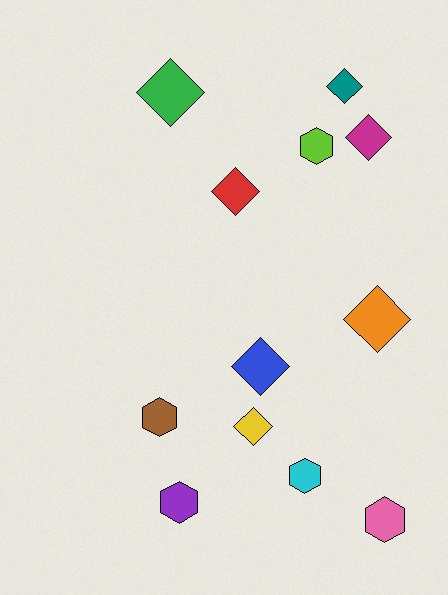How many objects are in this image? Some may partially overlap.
There are 12 objects.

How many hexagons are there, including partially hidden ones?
There are 5 hexagons.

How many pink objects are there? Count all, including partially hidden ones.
There is 1 pink object.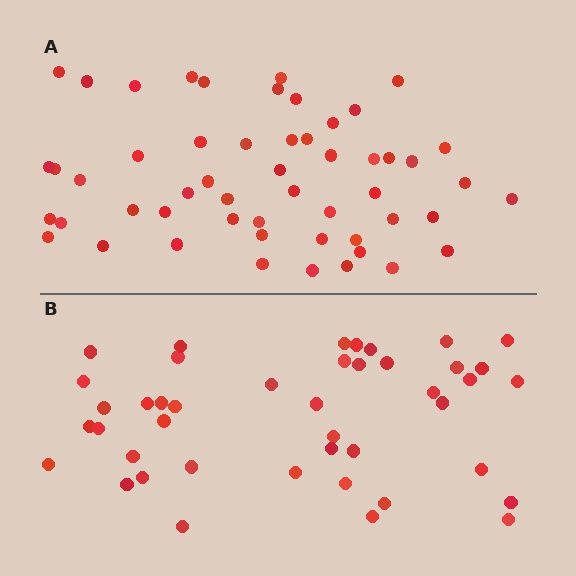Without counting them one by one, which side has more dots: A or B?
Region A (the top region) has more dots.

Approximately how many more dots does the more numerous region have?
Region A has roughly 10 or so more dots than region B.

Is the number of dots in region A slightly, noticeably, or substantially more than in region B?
Region A has only slightly more — the two regions are fairly close. The ratio is roughly 1.2 to 1.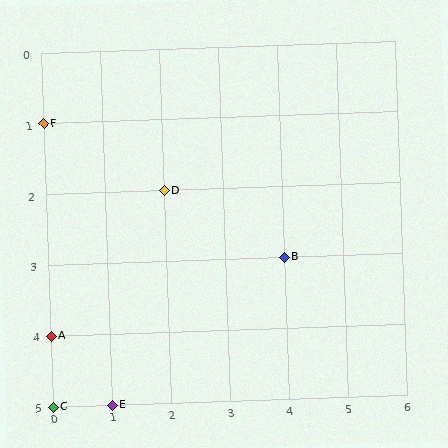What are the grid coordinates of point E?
Point E is at grid coordinates (1, 5).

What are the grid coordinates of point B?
Point B is at grid coordinates (4, 3).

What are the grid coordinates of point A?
Point A is at grid coordinates (0, 4).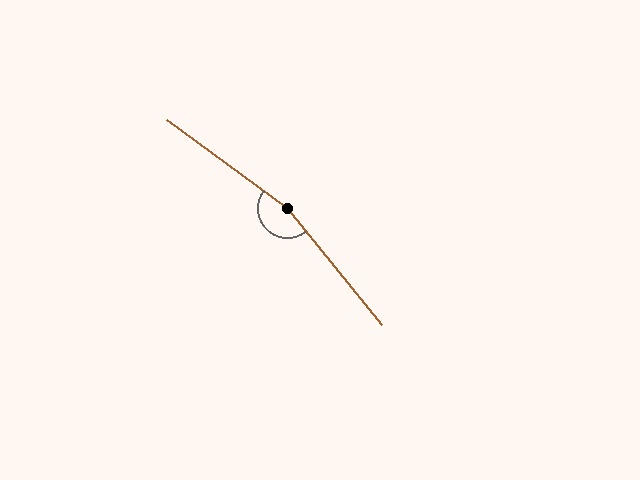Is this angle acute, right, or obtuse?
It is obtuse.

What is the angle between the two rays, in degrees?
Approximately 165 degrees.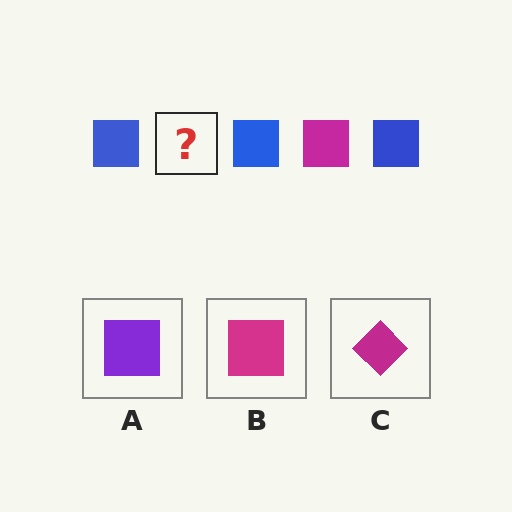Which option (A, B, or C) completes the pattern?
B.